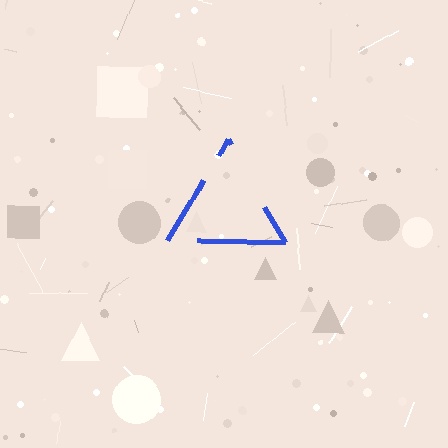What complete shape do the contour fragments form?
The contour fragments form a triangle.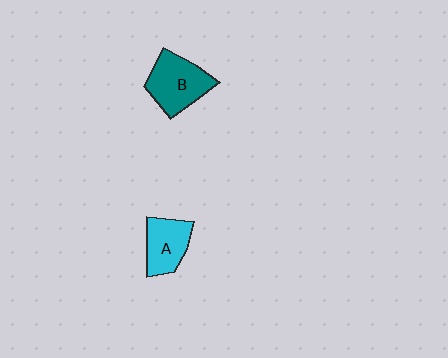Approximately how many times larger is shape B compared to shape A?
Approximately 1.3 times.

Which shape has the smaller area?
Shape A (cyan).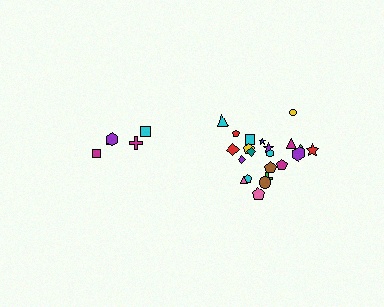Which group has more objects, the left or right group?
The right group.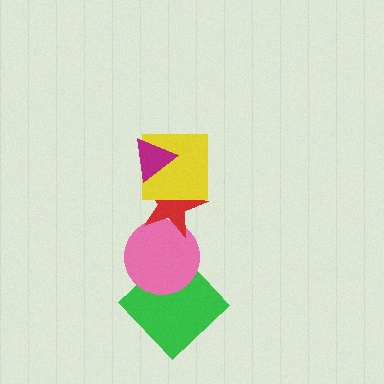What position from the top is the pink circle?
The pink circle is 4th from the top.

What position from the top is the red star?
The red star is 3rd from the top.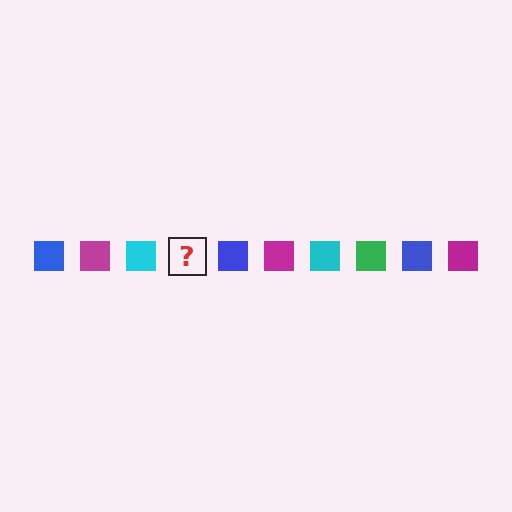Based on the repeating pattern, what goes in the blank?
The blank should be a green square.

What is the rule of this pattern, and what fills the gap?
The rule is that the pattern cycles through blue, magenta, cyan, green squares. The gap should be filled with a green square.